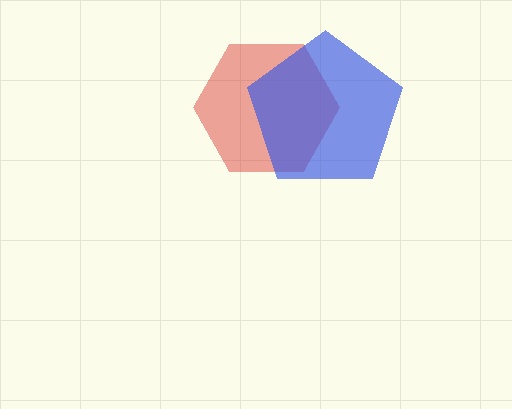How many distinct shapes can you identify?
There are 2 distinct shapes: a red hexagon, a blue pentagon.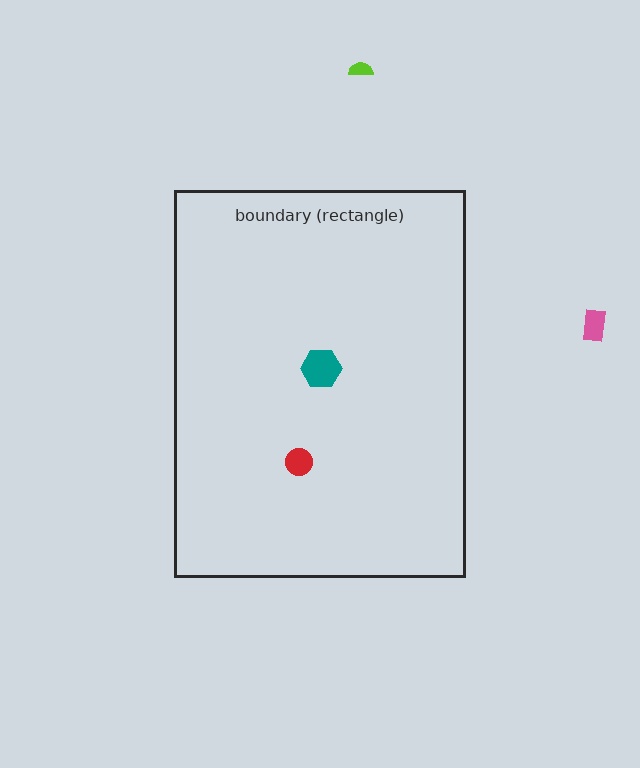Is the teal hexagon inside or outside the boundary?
Inside.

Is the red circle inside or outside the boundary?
Inside.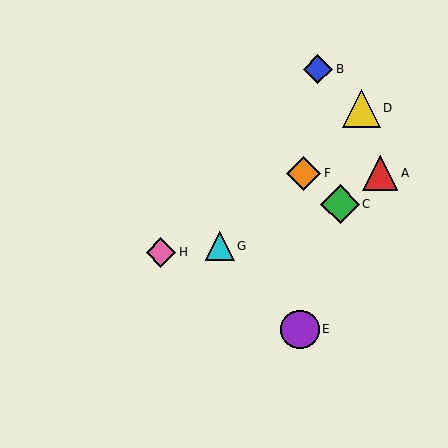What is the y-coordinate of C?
Object C is at y≈204.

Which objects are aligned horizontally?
Objects A, F are aligned horizontally.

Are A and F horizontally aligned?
Yes, both are at y≈173.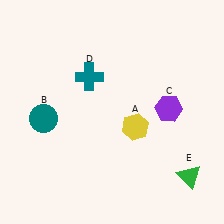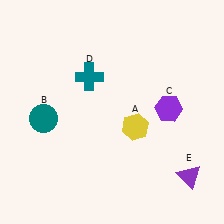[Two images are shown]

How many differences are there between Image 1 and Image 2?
There is 1 difference between the two images.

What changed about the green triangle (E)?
In Image 1, E is green. In Image 2, it changed to purple.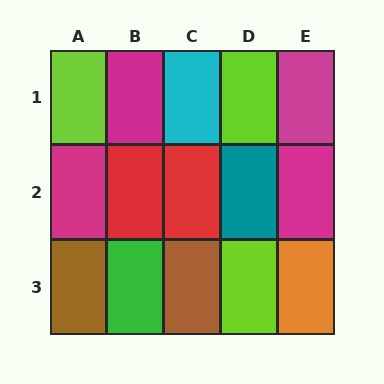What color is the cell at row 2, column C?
Red.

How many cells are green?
1 cell is green.